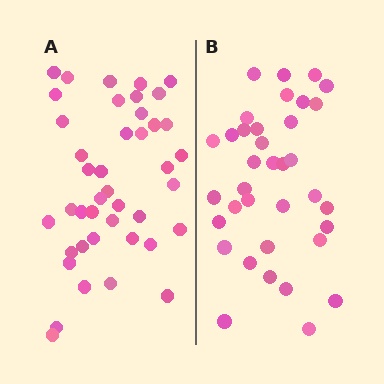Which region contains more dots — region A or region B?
Region A (the left region) has more dots.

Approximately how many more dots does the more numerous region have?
Region A has about 6 more dots than region B.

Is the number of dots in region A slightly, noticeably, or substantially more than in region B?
Region A has only slightly more — the two regions are fairly close. The ratio is roughly 1.2 to 1.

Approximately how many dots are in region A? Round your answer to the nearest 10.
About 40 dots. (The exact count is 42, which rounds to 40.)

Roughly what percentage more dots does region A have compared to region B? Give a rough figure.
About 15% more.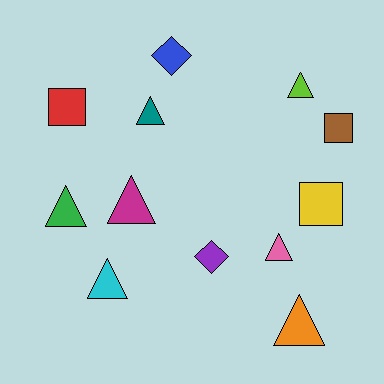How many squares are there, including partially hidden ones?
There are 3 squares.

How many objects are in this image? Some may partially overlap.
There are 12 objects.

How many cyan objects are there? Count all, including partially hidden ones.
There is 1 cyan object.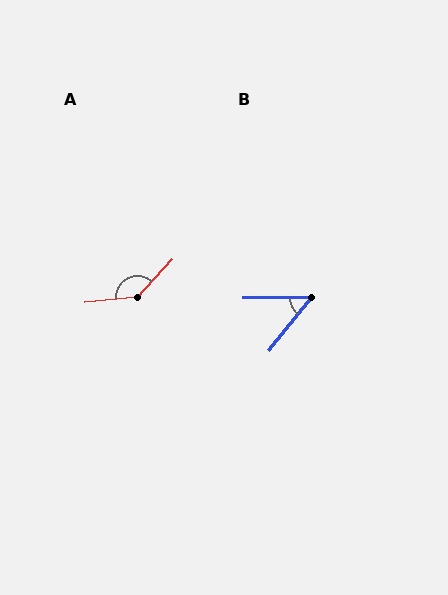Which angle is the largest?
A, at approximately 137 degrees.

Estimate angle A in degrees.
Approximately 137 degrees.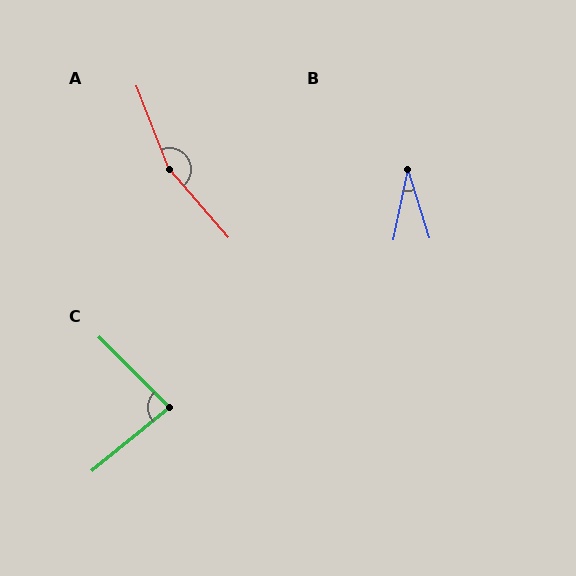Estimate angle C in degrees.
Approximately 84 degrees.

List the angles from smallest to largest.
B (30°), C (84°), A (160°).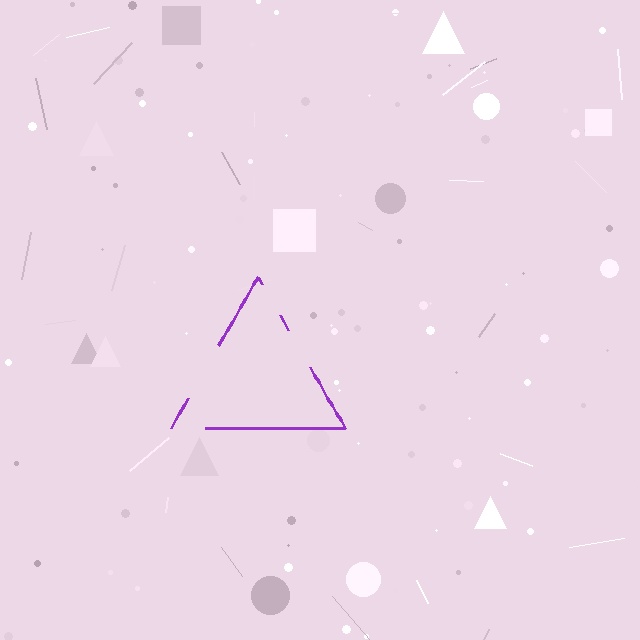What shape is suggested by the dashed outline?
The dashed outline suggests a triangle.